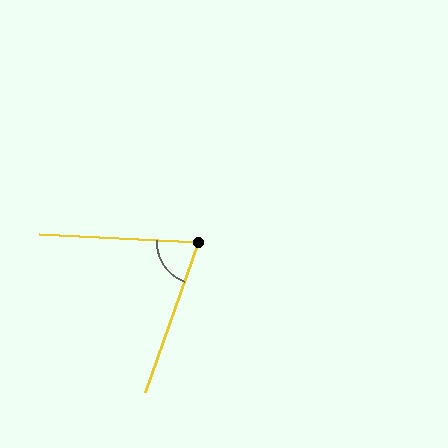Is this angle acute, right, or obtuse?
It is acute.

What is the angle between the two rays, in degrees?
Approximately 73 degrees.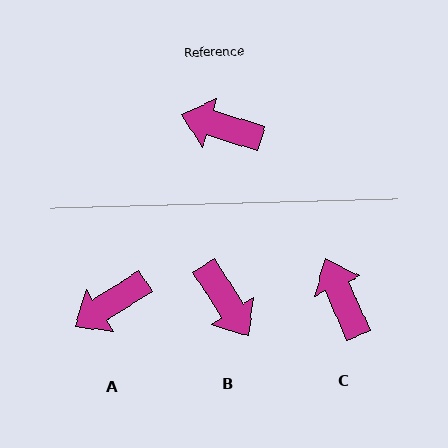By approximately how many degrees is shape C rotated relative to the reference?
Approximately 50 degrees clockwise.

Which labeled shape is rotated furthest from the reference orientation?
B, about 139 degrees away.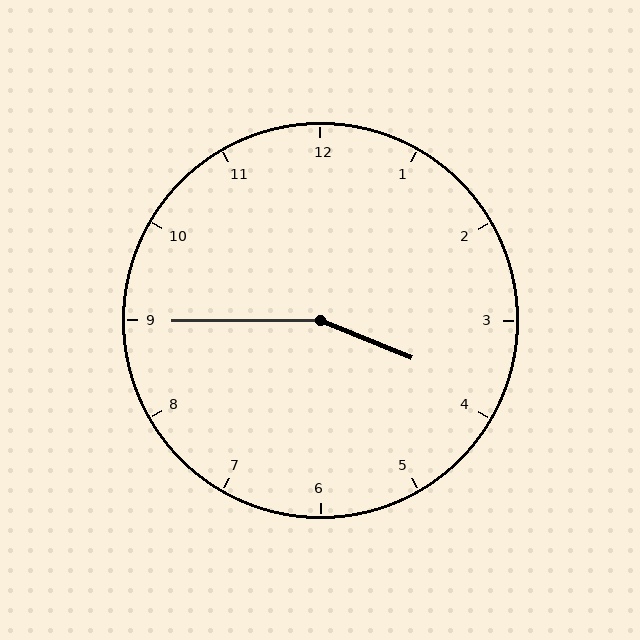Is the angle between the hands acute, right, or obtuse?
It is obtuse.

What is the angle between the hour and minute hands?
Approximately 158 degrees.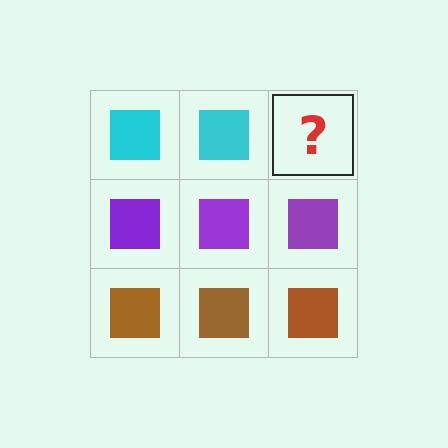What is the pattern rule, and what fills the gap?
The rule is that each row has a consistent color. The gap should be filled with a cyan square.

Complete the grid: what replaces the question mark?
The question mark should be replaced with a cyan square.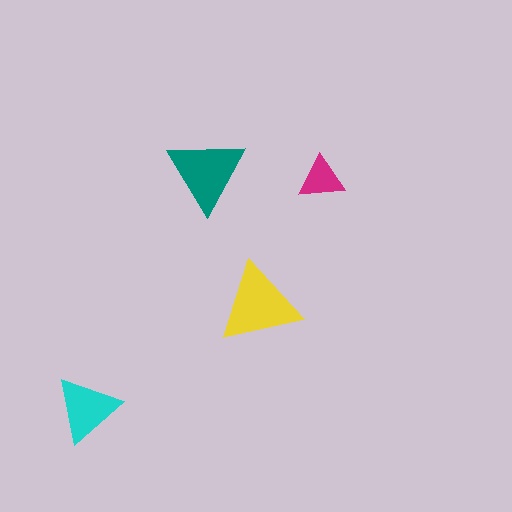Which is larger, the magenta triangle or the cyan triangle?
The cyan one.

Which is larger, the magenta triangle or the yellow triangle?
The yellow one.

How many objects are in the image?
There are 4 objects in the image.